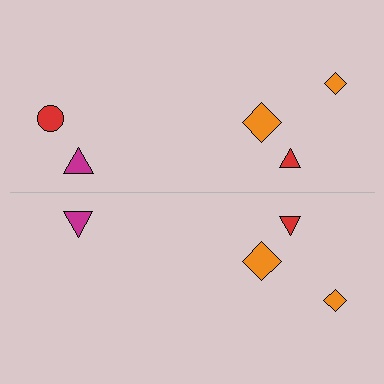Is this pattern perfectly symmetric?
No, the pattern is not perfectly symmetric. A red circle is missing from the bottom side.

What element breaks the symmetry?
A red circle is missing from the bottom side.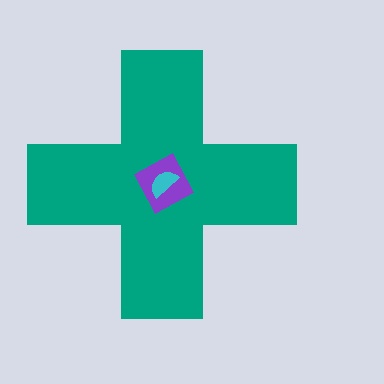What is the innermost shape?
The cyan semicircle.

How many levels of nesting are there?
3.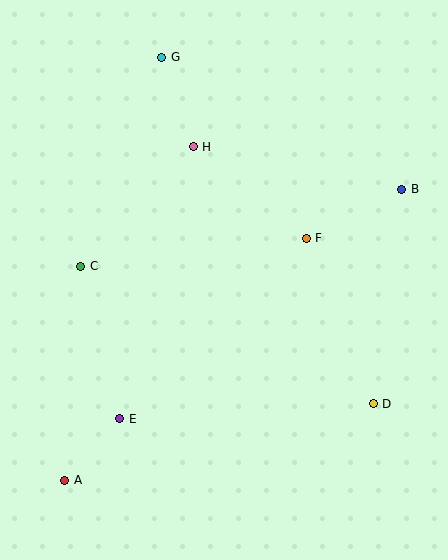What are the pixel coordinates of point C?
Point C is at (81, 266).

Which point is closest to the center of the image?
Point F at (306, 238) is closest to the center.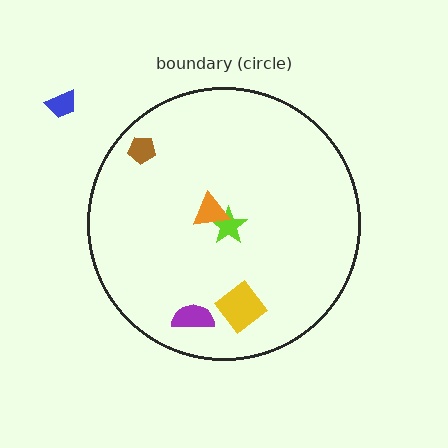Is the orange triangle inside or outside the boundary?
Inside.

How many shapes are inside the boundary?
5 inside, 1 outside.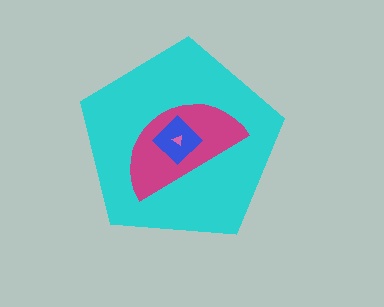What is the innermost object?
The pink triangle.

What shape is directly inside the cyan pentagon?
The magenta semicircle.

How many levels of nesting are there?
4.